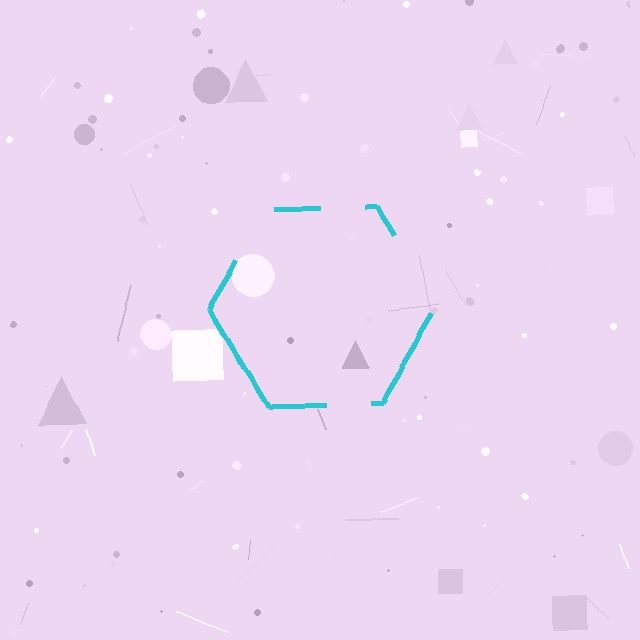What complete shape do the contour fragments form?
The contour fragments form a hexagon.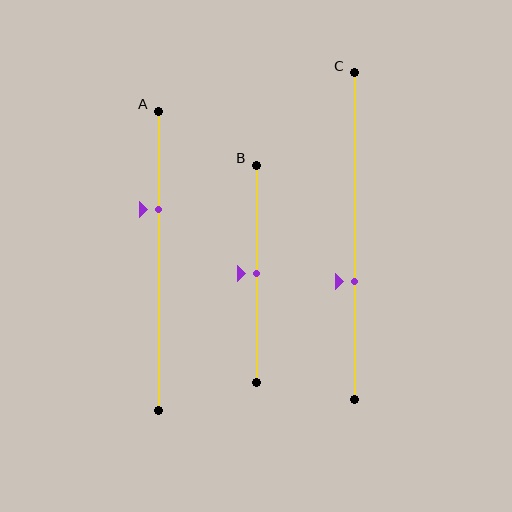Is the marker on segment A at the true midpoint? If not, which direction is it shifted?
No, the marker on segment A is shifted upward by about 17% of the segment length.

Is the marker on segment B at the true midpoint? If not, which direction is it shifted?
Yes, the marker on segment B is at the true midpoint.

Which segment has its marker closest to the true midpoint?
Segment B has its marker closest to the true midpoint.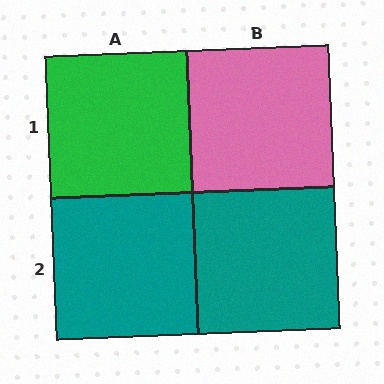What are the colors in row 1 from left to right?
Green, pink.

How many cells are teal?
2 cells are teal.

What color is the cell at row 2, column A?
Teal.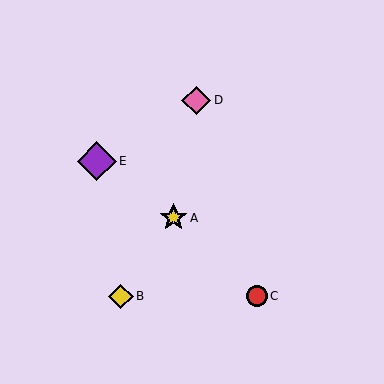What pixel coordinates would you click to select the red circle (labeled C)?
Click at (257, 296) to select the red circle C.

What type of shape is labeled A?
Shape A is a yellow star.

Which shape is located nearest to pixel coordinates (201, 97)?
The pink diamond (labeled D) at (196, 100) is nearest to that location.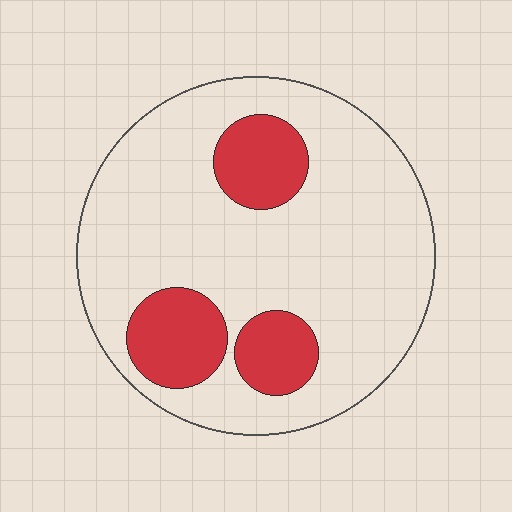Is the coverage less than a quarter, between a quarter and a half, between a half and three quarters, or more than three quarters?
Less than a quarter.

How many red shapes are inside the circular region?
3.